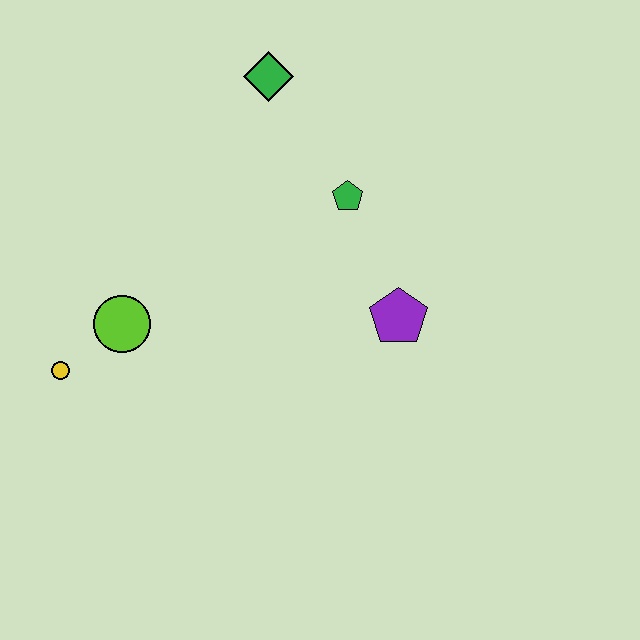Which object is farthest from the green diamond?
The yellow circle is farthest from the green diamond.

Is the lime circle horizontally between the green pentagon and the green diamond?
No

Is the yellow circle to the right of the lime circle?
No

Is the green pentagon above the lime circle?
Yes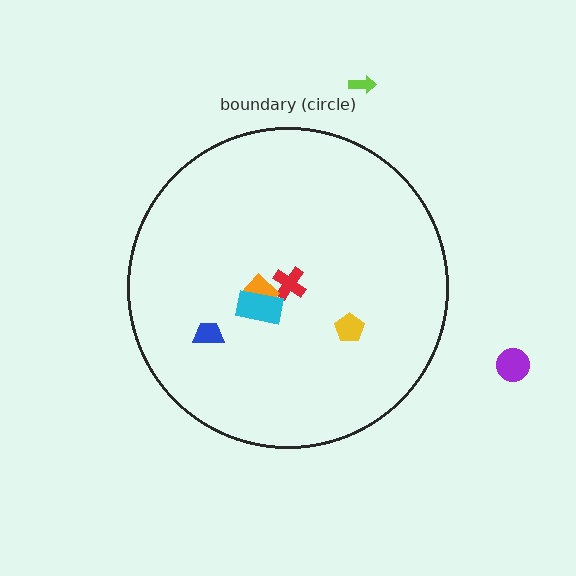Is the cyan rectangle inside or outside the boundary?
Inside.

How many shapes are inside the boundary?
5 inside, 2 outside.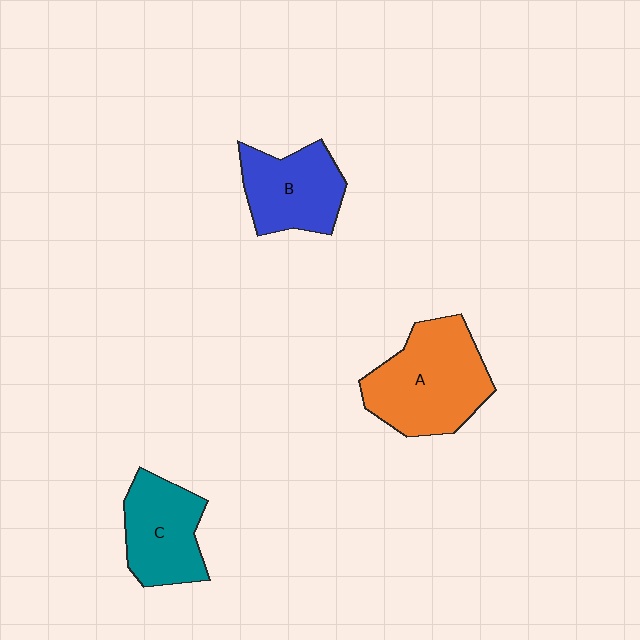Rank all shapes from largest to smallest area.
From largest to smallest: A (orange), B (blue), C (teal).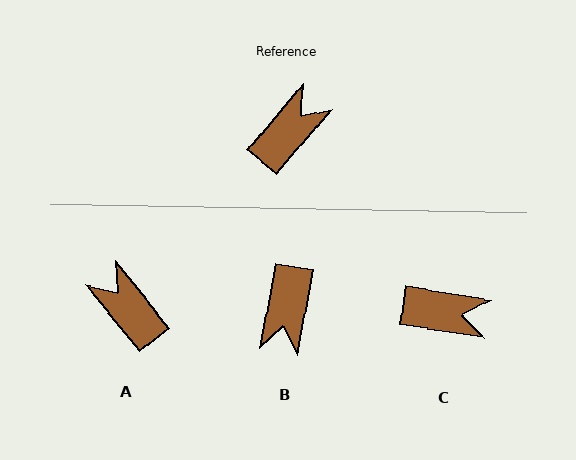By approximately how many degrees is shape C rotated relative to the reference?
Approximately 59 degrees clockwise.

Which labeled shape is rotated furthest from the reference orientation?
B, about 150 degrees away.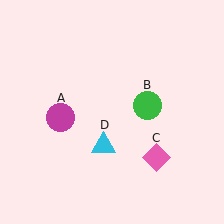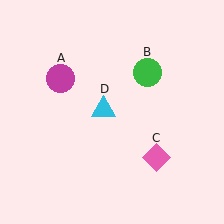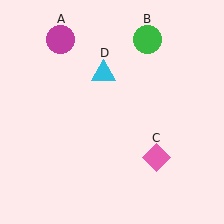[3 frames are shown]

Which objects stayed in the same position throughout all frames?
Pink diamond (object C) remained stationary.